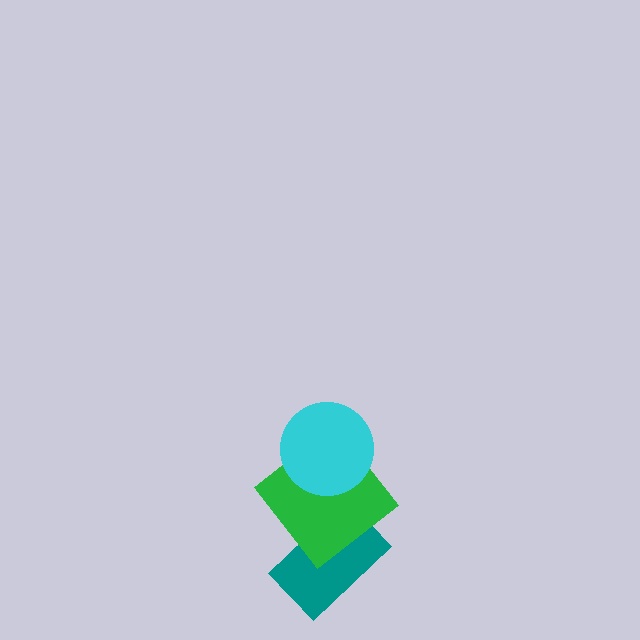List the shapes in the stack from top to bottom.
From top to bottom: the cyan circle, the green diamond, the teal rectangle.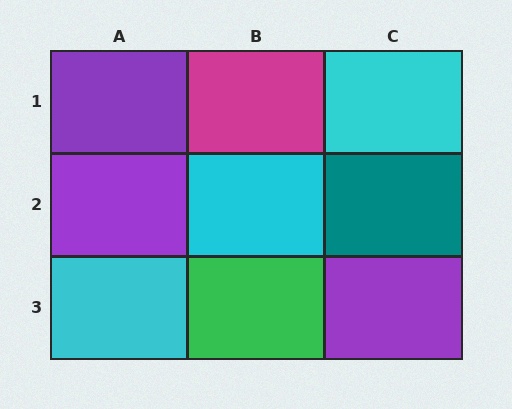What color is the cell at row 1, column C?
Cyan.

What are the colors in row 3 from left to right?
Cyan, green, purple.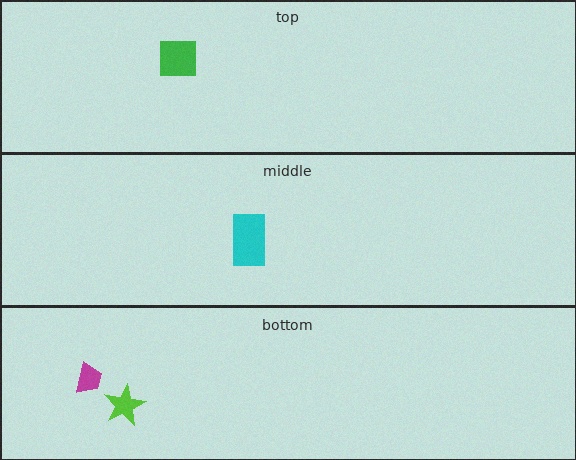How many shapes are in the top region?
1.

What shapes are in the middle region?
The cyan rectangle.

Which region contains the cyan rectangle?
The middle region.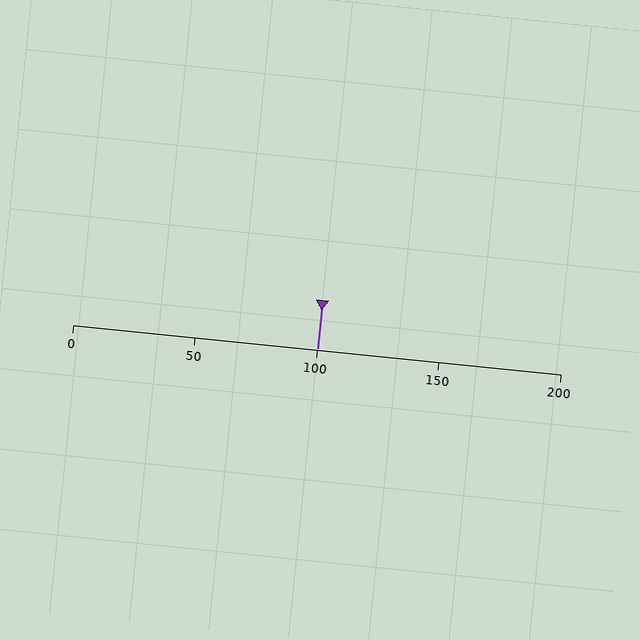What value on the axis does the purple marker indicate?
The marker indicates approximately 100.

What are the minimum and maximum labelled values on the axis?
The axis runs from 0 to 200.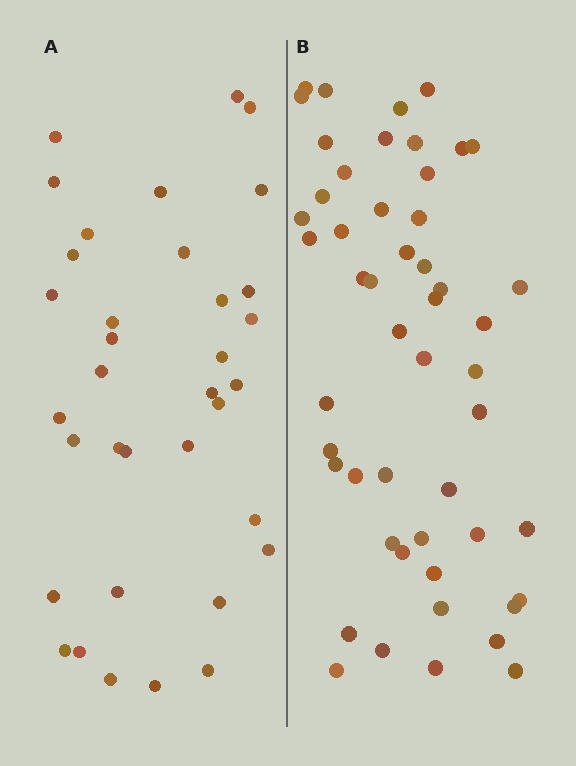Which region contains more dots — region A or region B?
Region B (the right region) has more dots.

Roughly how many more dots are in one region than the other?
Region B has approximately 15 more dots than region A.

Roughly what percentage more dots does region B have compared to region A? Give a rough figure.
About 45% more.